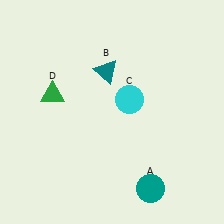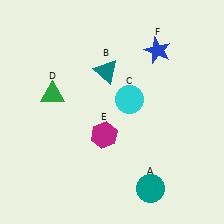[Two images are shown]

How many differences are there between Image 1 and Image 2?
There are 2 differences between the two images.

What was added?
A magenta hexagon (E), a blue star (F) were added in Image 2.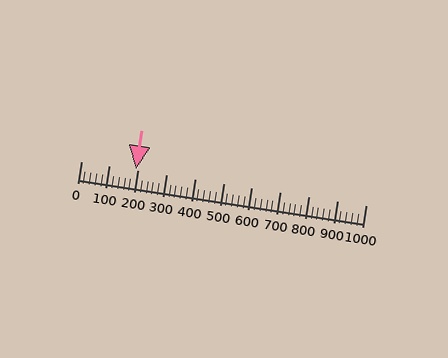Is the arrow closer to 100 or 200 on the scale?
The arrow is closer to 200.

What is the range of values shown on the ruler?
The ruler shows values from 0 to 1000.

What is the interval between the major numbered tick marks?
The major tick marks are spaced 100 units apart.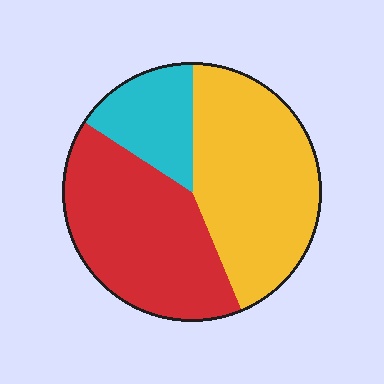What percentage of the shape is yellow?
Yellow takes up between a quarter and a half of the shape.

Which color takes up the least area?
Cyan, at roughly 15%.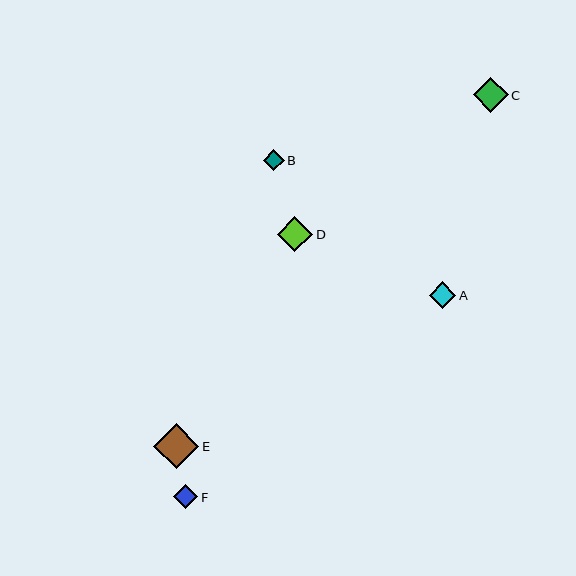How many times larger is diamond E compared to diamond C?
Diamond E is approximately 1.3 times the size of diamond C.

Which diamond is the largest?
Diamond E is the largest with a size of approximately 45 pixels.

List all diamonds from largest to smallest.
From largest to smallest: E, D, C, A, F, B.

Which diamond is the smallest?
Diamond B is the smallest with a size of approximately 21 pixels.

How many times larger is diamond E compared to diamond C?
Diamond E is approximately 1.3 times the size of diamond C.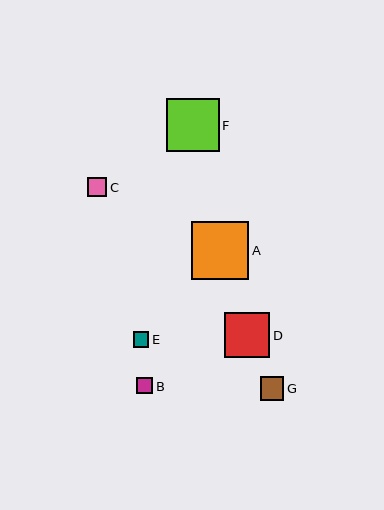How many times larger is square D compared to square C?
Square D is approximately 2.4 times the size of square C.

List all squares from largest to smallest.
From largest to smallest: A, F, D, G, C, B, E.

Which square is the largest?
Square A is the largest with a size of approximately 57 pixels.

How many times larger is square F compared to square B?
Square F is approximately 3.3 times the size of square B.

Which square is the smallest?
Square E is the smallest with a size of approximately 15 pixels.